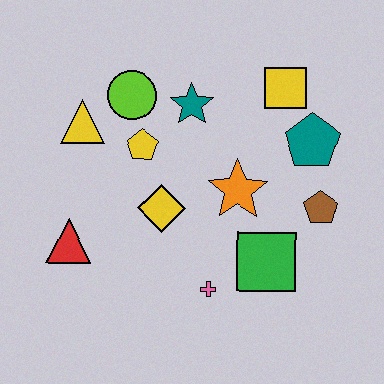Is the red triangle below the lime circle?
Yes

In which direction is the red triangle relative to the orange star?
The red triangle is to the left of the orange star.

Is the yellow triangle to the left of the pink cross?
Yes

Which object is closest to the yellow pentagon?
The lime circle is closest to the yellow pentagon.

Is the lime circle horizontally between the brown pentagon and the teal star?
No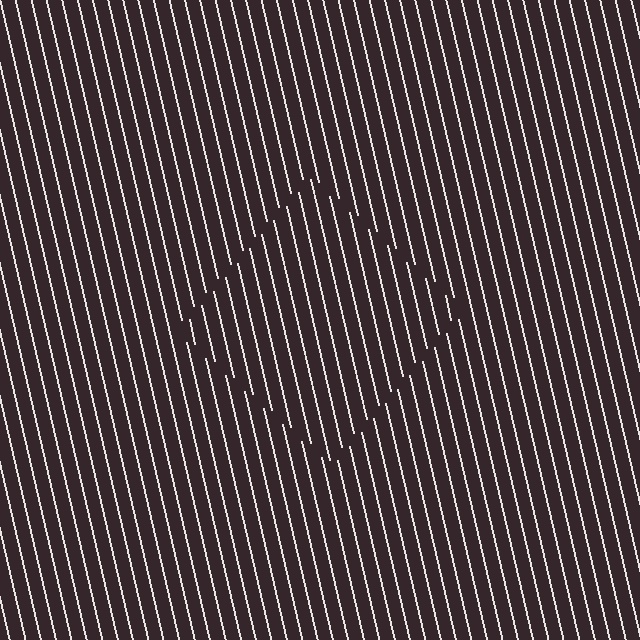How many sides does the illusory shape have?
4 sides — the line-ends trace a square.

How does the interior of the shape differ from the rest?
The interior of the shape contains the same grating, shifted by half a period — the contour is defined by the phase discontinuity where line-ends from the inner and outer gratings abut.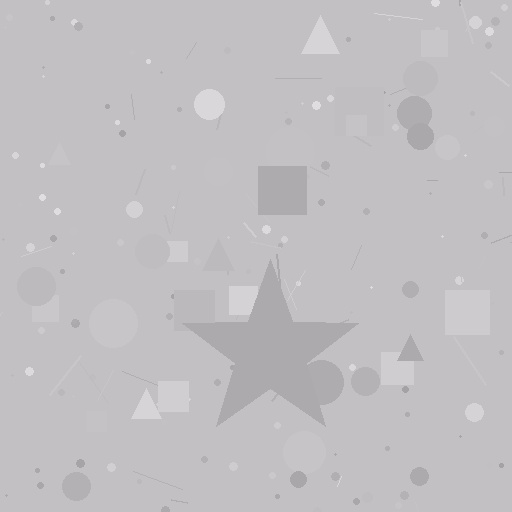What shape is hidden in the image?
A star is hidden in the image.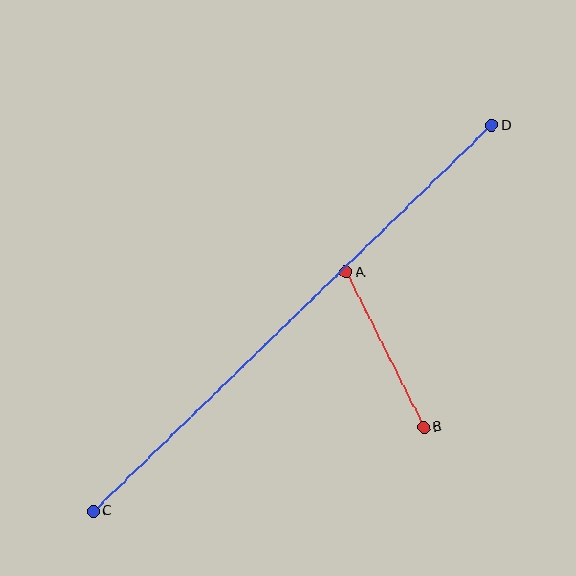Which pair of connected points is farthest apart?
Points C and D are farthest apart.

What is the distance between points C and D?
The distance is approximately 555 pixels.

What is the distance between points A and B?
The distance is approximately 174 pixels.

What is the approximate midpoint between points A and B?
The midpoint is at approximately (385, 350) pixels.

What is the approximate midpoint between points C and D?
The midpoint is at approximately (292, 318) pixels.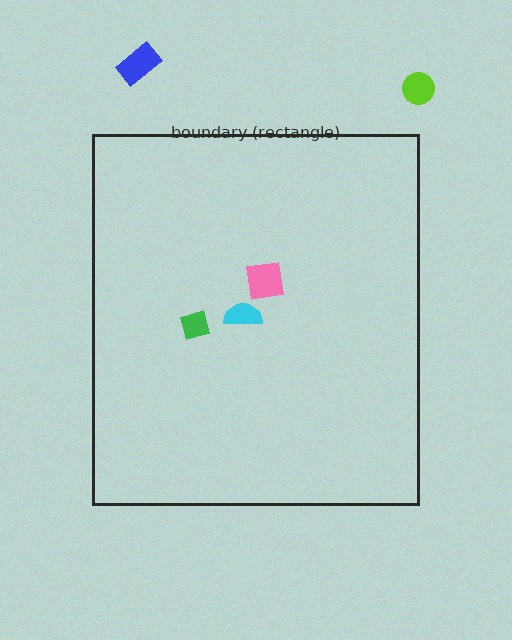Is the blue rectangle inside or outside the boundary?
Outside.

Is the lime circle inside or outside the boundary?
Outside.